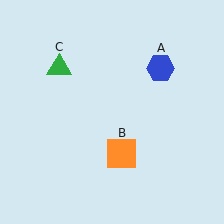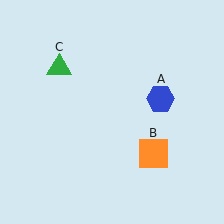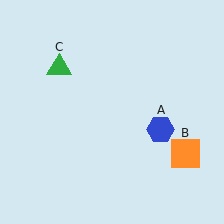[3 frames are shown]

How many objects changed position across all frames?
2 objects changed position: blue hexagon (object A), orange square (object B).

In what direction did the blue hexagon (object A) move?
The blue hexagon (object A) moved down.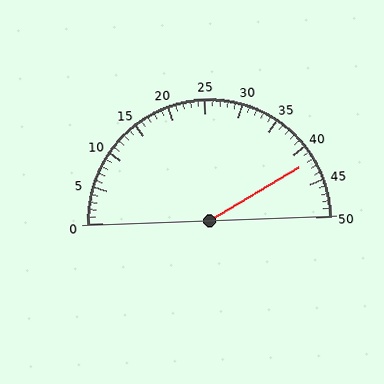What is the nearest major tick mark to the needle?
The nearest major tick mark is 40.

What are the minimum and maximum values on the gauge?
The gauge ranges from 0 to 50.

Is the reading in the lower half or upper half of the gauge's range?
The reading is in the upper half of the range (0 to 50).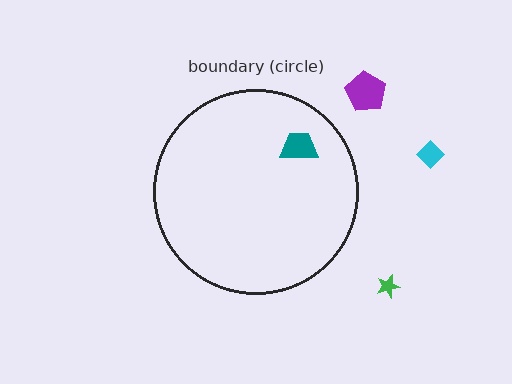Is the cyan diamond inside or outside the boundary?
Outside.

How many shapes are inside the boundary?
1 inside, 3 outside.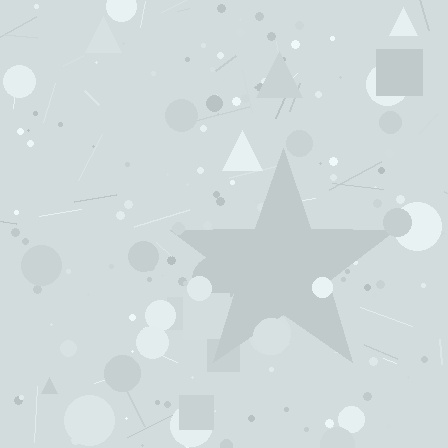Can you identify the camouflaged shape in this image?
The camouflaged shape is a star.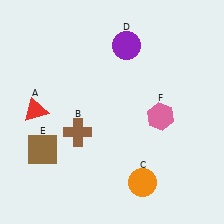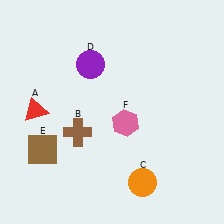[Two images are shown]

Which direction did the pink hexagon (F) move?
The pink hexagon (F) moved left.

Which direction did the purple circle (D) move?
The purple circle (D) moved left.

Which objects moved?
The objects that moved are: the purple circle (D), the pink hexagon (F).